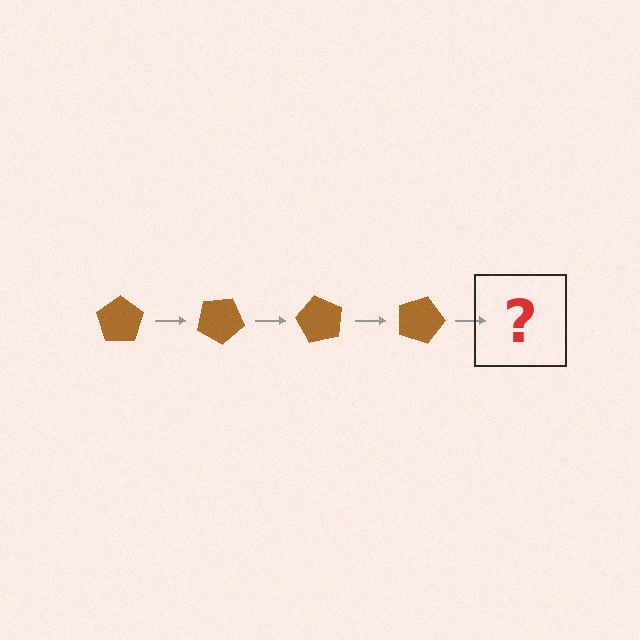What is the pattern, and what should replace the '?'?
The pattern is that the pentagon rotates 30 degrees each step. The '?' should be a brown pentagon rotated 120 degrees.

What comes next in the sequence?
The next element should be a brown pentagon rotated 120 degrees.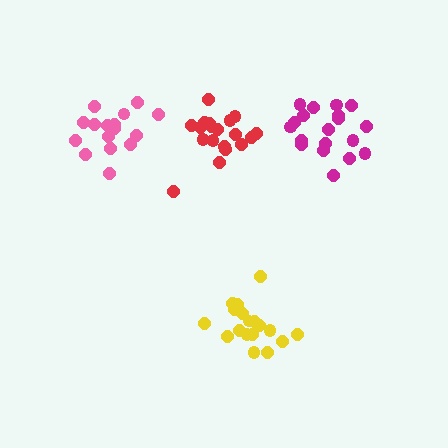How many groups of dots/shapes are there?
There are 4 groups.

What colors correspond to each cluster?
The clusters are colored: magenta, pink, yellow, red.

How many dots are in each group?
Group 1: 19 dots, Group 2: 16 dots, Group 3: 18 dots, Group 4: 19 dots (72 total).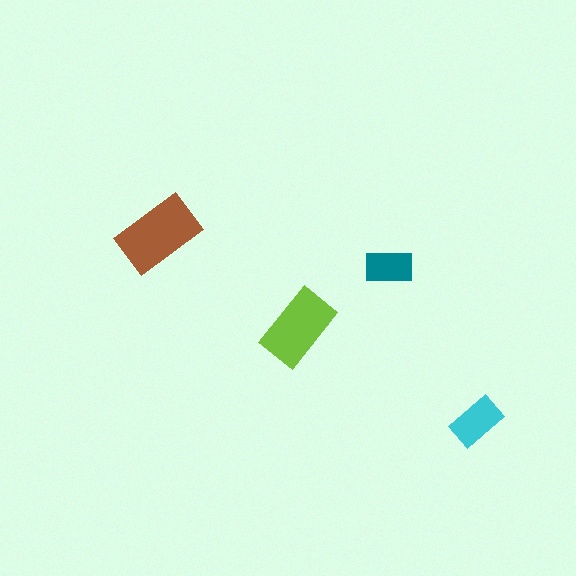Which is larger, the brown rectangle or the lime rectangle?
The brown one.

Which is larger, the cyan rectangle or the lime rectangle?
The lime one.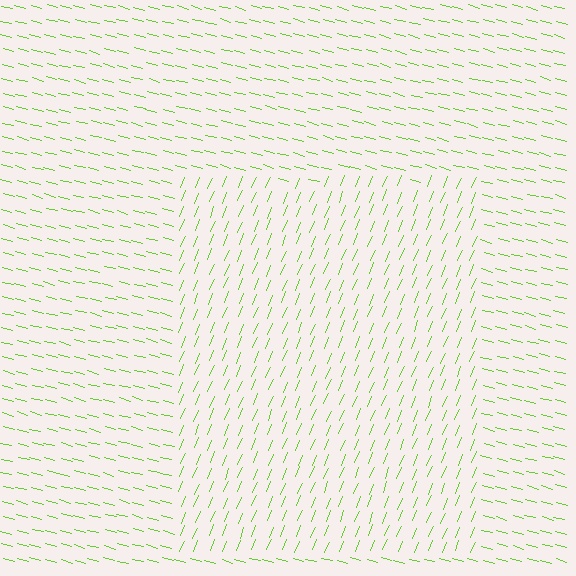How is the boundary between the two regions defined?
The boundary is defined purely by a change in line orientation (approximately 82 degrees difference). All lines are the same color and thickness.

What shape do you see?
I see a rectangle.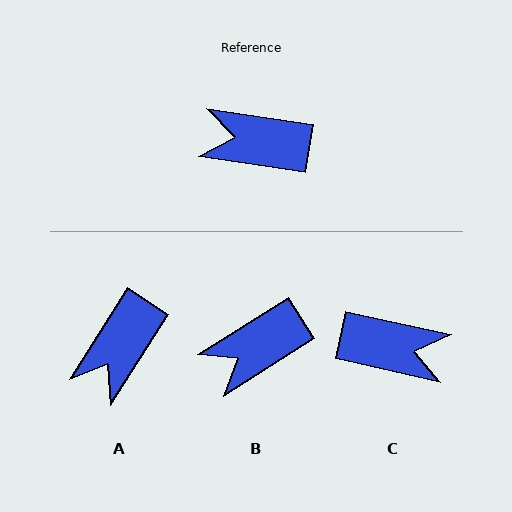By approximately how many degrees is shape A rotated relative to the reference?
Approximately 66 degrees counter-clockwise.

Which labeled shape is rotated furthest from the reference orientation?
C, about 176 degrees away.